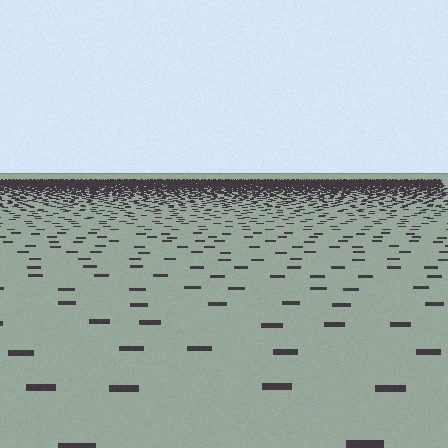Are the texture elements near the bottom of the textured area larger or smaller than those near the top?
Larger. Near the bottom, elements are closer to the viewer and appear at a bigger on-screen size.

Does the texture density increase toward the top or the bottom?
Density increases toward the top.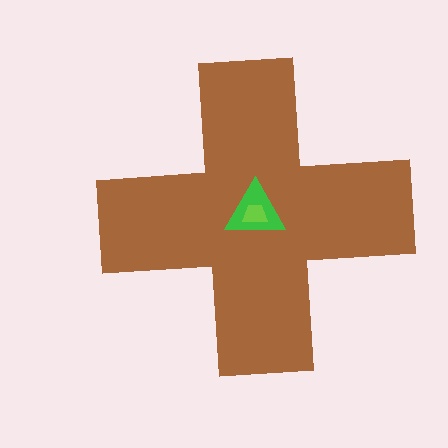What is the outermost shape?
The brown cross.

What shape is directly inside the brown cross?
The green triangle.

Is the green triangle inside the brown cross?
Yes.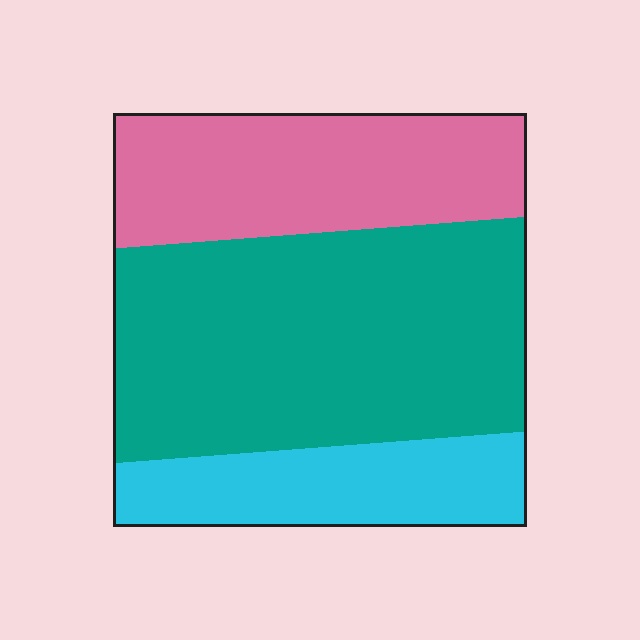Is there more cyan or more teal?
Teal.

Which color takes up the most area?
Teal, at roughly 50%.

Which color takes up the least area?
Cyan, at roughly 20%.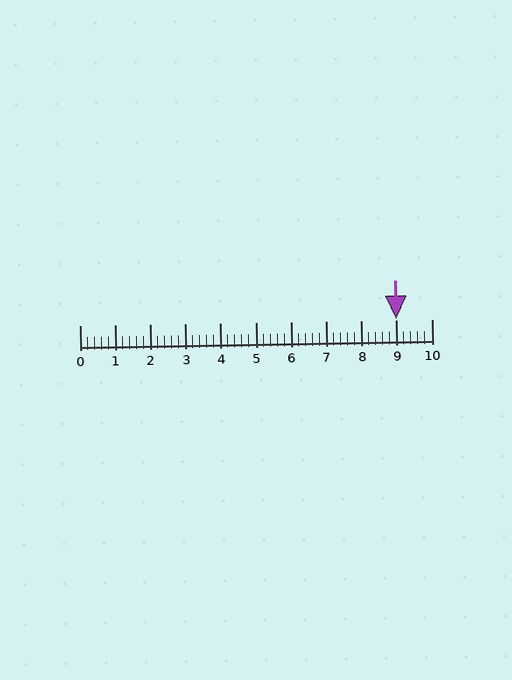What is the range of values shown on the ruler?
The ruler shows values from 0 to 10.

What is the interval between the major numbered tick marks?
The major tick marks are spaced 1 units apart.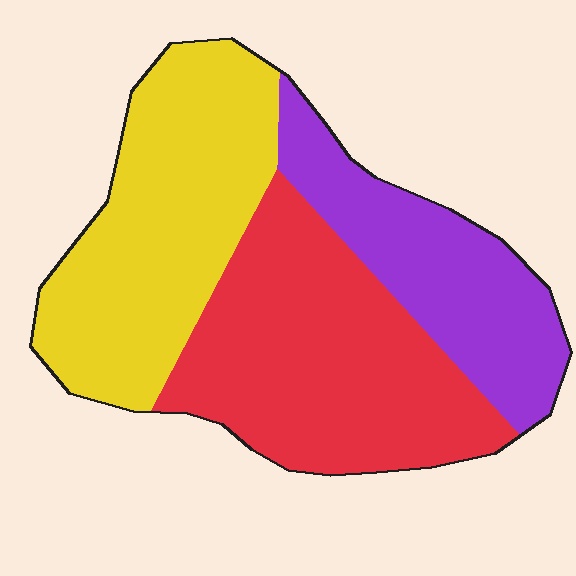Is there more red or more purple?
Red.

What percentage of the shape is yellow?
Yellow covers roughly 35% of the shape.